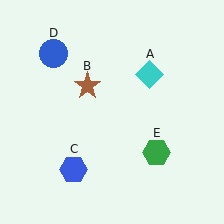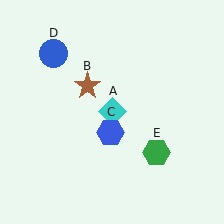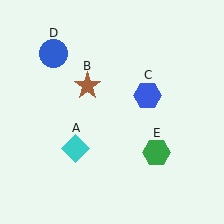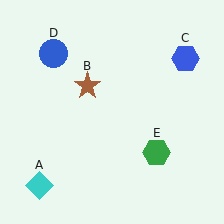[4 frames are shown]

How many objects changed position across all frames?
2 objects changed position: cyan diamond (object A), blue hexagon (object C).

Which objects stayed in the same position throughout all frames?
Brown star (object B) and blue circle (object D) and green hexagon (object E) remained stationary.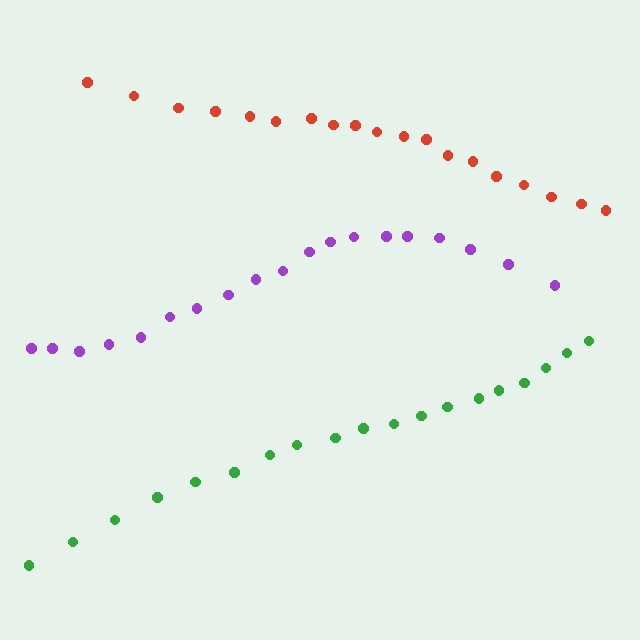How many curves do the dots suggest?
There are 3 distinct paths.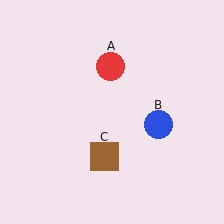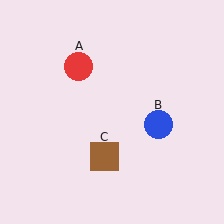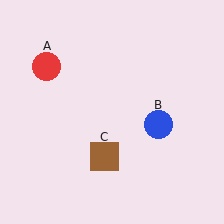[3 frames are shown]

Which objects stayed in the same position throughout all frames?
Blue circle (object B) and brown square (object C) remained stationary.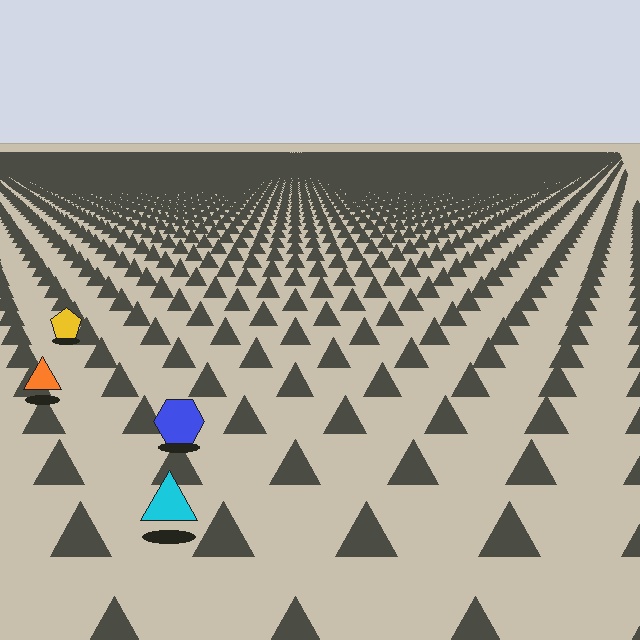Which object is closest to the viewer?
The cyan triangle is closest. The texture marks near it are larger and more spread out.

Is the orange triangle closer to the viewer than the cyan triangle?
No. The cyan triangle is closer — you can tell from the texture gradient: the ground texture is coarser near it.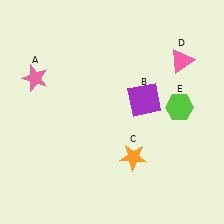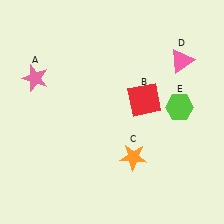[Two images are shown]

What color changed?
The square (B) changed from purple in Image 1 to red in Image 2.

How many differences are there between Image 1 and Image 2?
There is 1 difference between the two images.